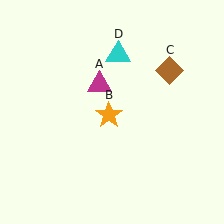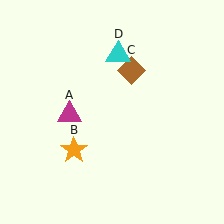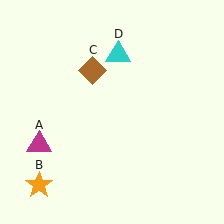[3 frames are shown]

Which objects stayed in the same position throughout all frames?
Cyan triangle (object D) remained stationary.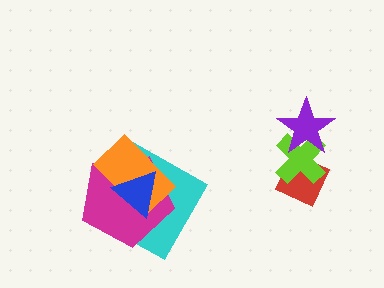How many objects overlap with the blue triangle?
3 objects overlap with the blue triangle.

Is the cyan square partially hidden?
Yes, it is partially covered by another shape.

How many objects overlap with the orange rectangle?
3 objects overlap with the orange rectangle.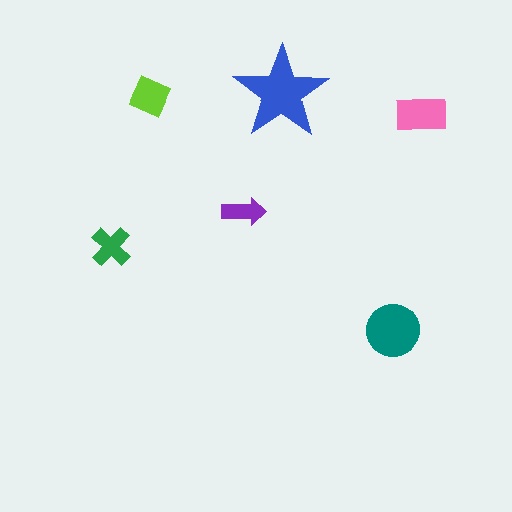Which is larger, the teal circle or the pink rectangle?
The teal circle.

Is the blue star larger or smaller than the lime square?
Larger.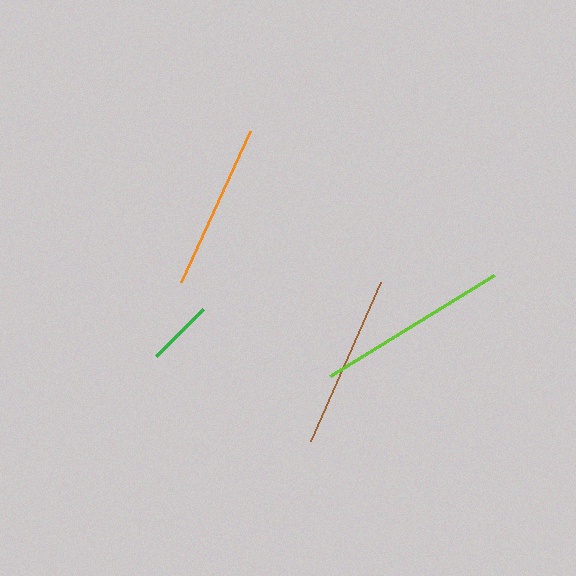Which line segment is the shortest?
The green line is the shortest at approximately 67 pixels.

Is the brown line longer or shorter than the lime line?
The lime line is longer than the brown line.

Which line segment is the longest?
The lime line is the longest at approximately 193 pixels.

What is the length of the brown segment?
The brown segment is approximately 173 pixels long.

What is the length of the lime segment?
The lime segment is approximately 193 pixels long.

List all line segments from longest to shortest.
From longest to shortest: lime, brown, orange, green.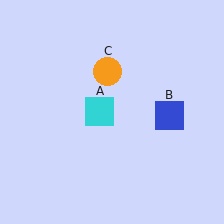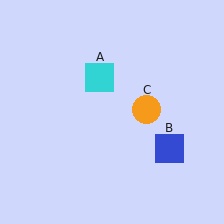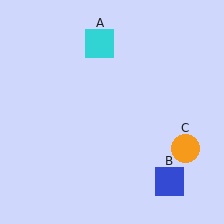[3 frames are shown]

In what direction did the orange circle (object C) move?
The orange circle (object C) moved down and to the right.